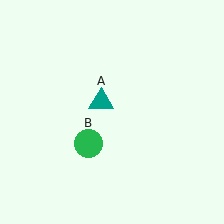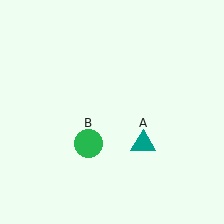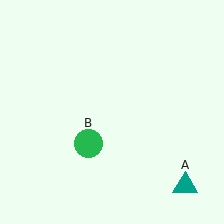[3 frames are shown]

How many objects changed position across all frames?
1 object changed position: teal triangle (object A).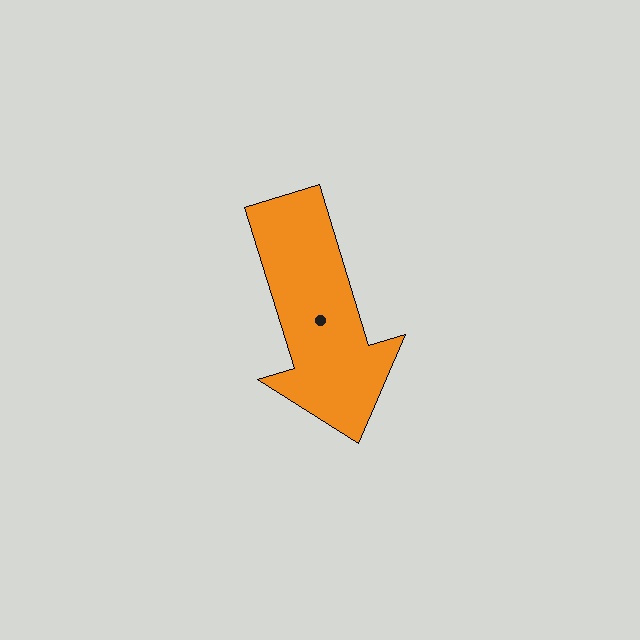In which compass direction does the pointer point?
South.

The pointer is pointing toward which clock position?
Roughly 5 o'clock.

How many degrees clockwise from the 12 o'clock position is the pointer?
Approximately 163 degrees.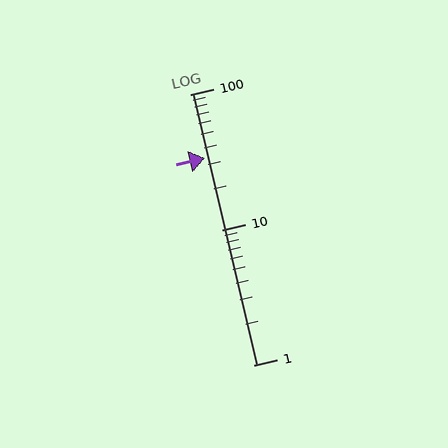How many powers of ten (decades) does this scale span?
The scale spans 2 decades, from 1 to 100.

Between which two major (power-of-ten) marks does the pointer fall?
The pointer is between 10 and 100.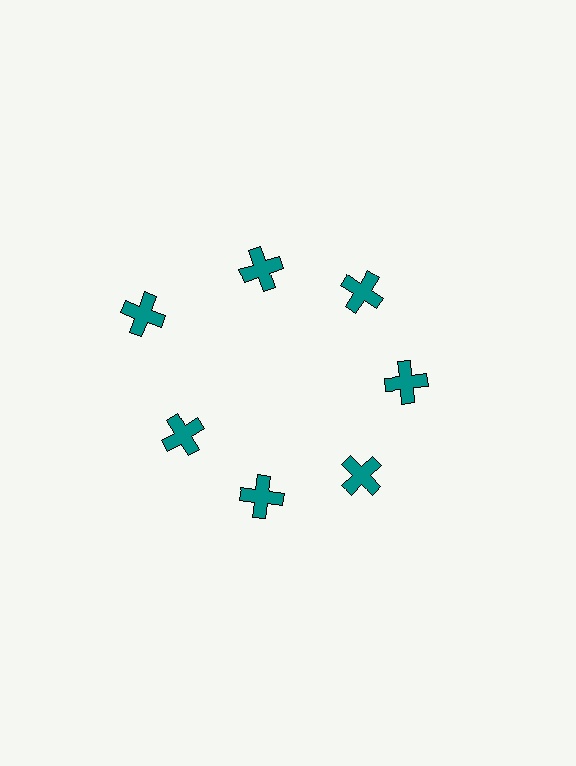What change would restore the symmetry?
The symmetry would be restored by moving it inward, back onto the ring so that all 7 crosses sit at equal angles and equal distance from the center.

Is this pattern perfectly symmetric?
No. The 7 teal crosses are arranged in a ring, but one element near the 10 o'clock position is pushed outward from the center, breaking the 7-fold rotational symmetry.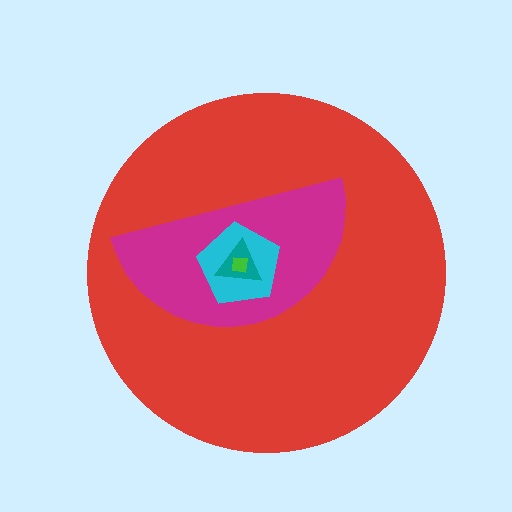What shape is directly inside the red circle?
The magenta semicircle.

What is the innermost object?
The green square.